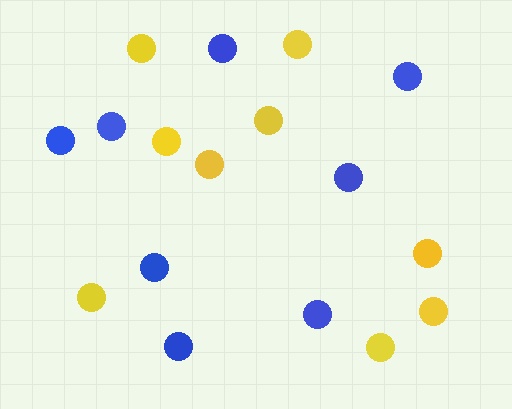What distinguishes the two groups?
There are 2 groups: one group of yellow circles (9) and one group of blue circles (8).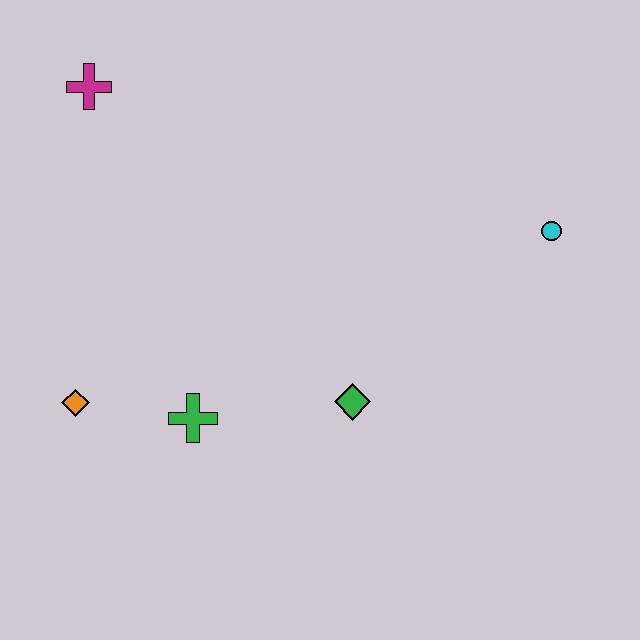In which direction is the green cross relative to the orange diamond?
The green cross is to the right of the orange diamond.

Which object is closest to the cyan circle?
The green diamond is closest to the cyan circle.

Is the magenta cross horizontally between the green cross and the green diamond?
No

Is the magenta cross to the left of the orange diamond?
No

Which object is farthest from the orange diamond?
The cyan circle is farthest from the orange diamond.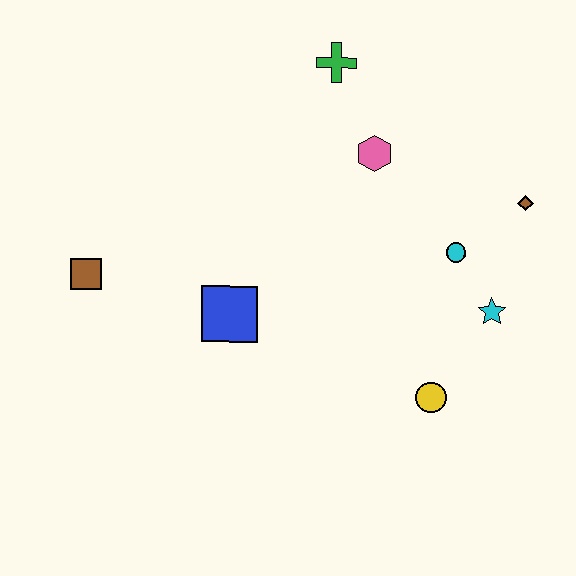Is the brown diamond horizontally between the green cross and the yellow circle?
No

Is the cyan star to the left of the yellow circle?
No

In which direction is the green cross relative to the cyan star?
The green cross is above the cyan star.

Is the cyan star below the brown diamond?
Yes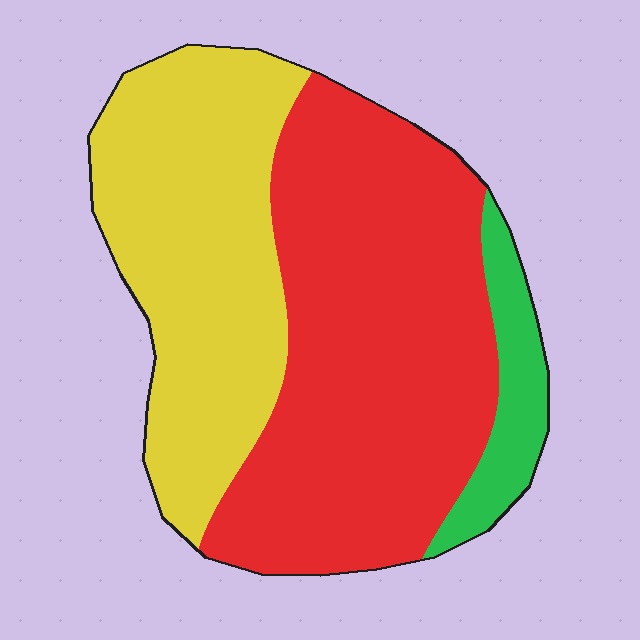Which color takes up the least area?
Green, at roughly 10%.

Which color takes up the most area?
Red, at roughly 55%.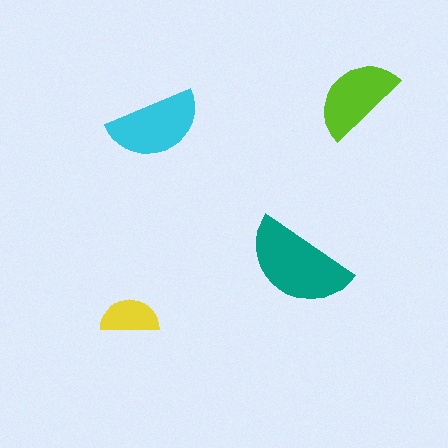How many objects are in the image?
There are 4 objects in the image.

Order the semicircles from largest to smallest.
the teal one, the cyan one, the lime one, the yellow one.